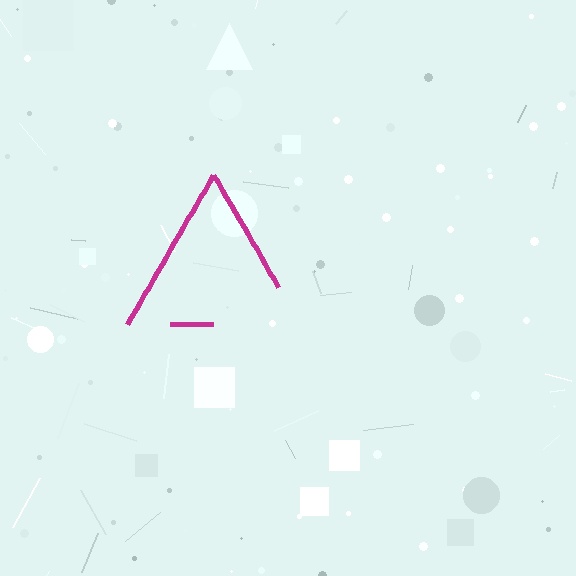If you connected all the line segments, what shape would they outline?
They would outline a triangle.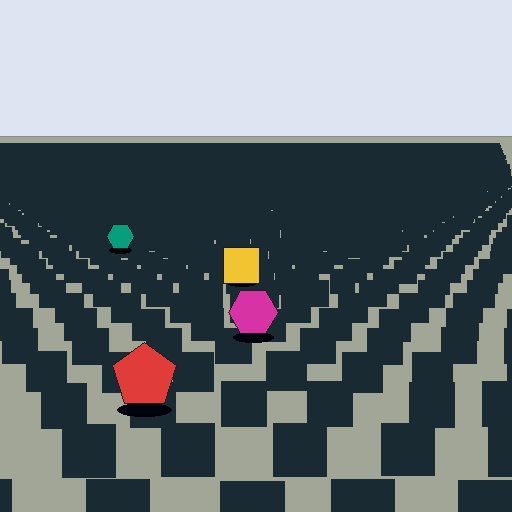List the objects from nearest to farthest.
From nearest to farthest: the red pentagon, the magenta hexagon, the yellow square, the teal hexagon.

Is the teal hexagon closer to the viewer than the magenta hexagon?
No. The magenta hexagon is closer — you can tell from the texture gradient: the ground texture is coarser near it.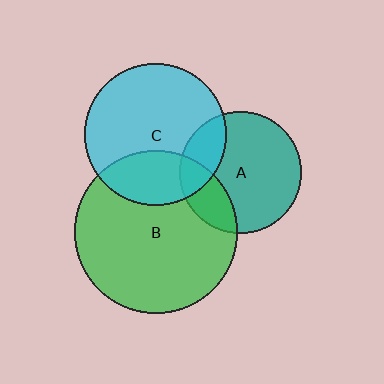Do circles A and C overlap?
Yes.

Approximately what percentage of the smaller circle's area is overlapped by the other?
Approximately 20%.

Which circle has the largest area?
Circle B (green).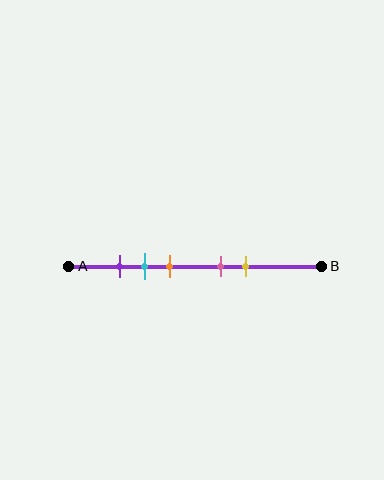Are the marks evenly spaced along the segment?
No, the marks are not evenly spaced.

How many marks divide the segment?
There are 5 marks dividing the segment.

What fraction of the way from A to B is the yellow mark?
The yellow mark is approximately 70% (0.7) of the way from A to B.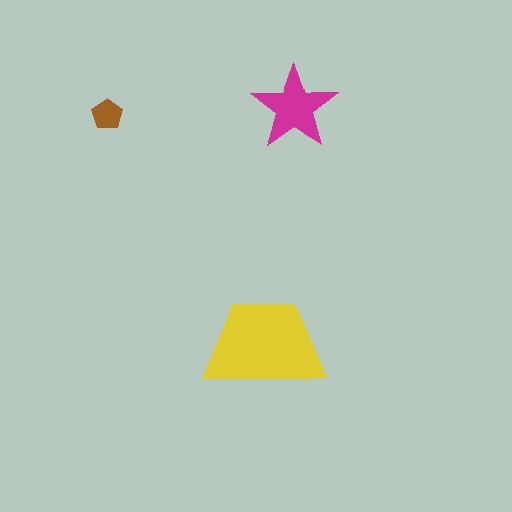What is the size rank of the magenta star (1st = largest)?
2nd.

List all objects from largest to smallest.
The yellow trapezoid, the magenta star, the brown pentagon.